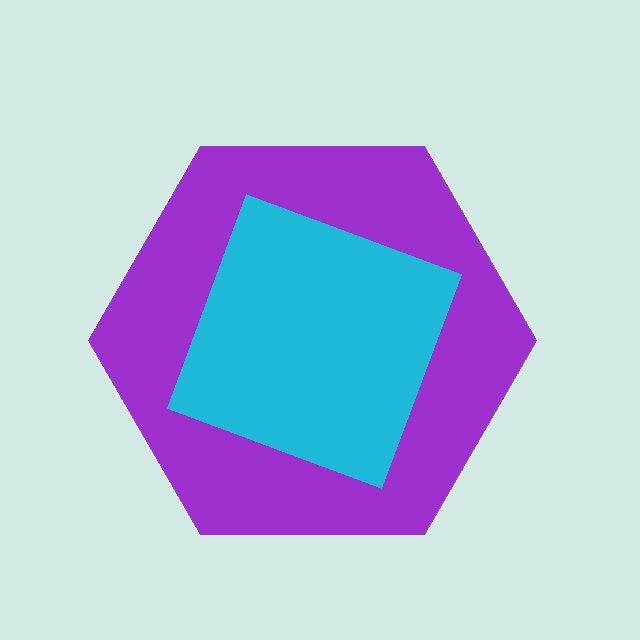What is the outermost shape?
The purple hexagon.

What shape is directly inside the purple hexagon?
The cyan square.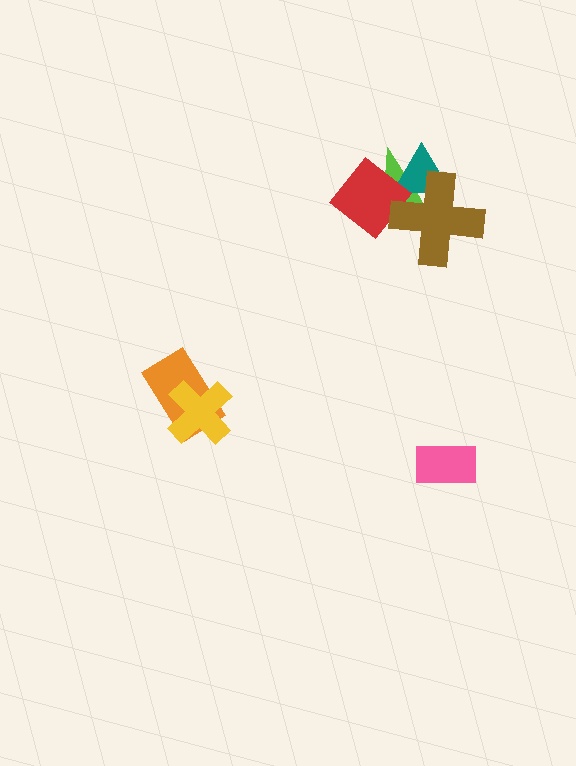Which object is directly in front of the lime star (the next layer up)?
The teal triangle is directly in front of the lime star.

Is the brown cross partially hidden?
No, no other shape covers it.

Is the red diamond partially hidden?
Yes, it is partially covered by another shape.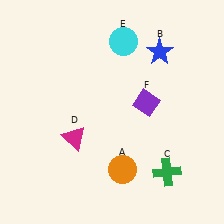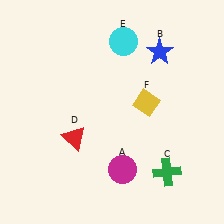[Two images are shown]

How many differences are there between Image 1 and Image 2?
There are 3 differences between the two images.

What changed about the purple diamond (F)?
In Image 1, F is purple. In Image 2, it changed to yellow.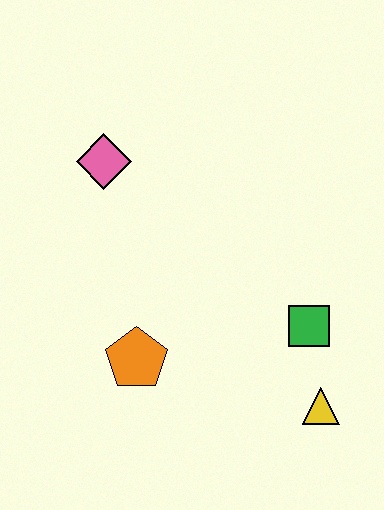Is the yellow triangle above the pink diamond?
No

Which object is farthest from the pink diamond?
The yellow triangle is farthest from the pink diamond.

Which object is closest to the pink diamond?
The orange pentagon is closest to the pink diamond.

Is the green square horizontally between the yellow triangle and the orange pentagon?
Yes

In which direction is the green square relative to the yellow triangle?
The green square is above the yellow triangle.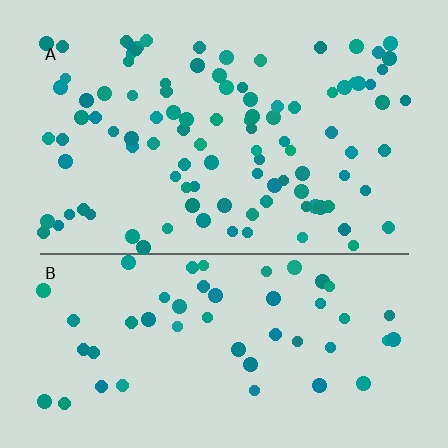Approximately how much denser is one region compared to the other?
Approximately 1.9× — region A over region B.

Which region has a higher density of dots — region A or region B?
A (the top).